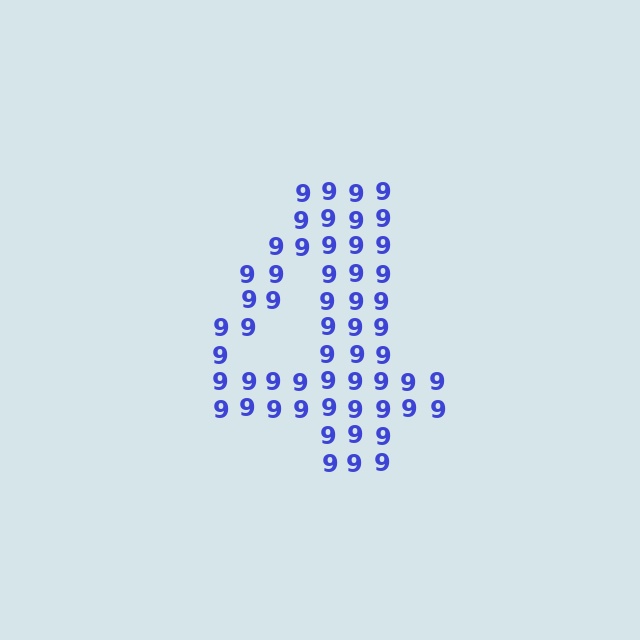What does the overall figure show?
The overall figure shows the digit 4.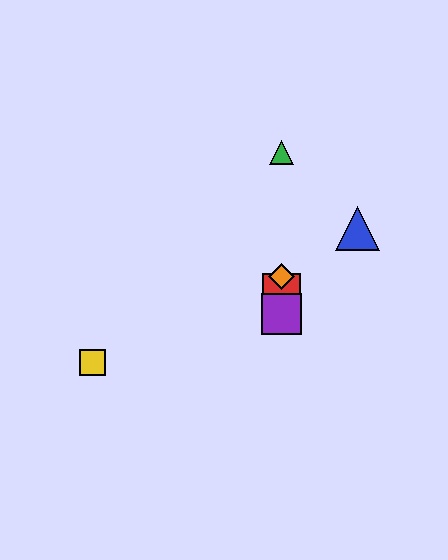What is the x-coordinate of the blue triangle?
The blue triangle is at x≈358.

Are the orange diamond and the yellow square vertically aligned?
No, the orange diamond is at x≈281 and the yellow square is at x≈92.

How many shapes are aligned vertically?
4 shapes (the red square, the green triangle, the purple square, the orange diamond) are aligned vertically.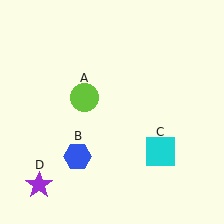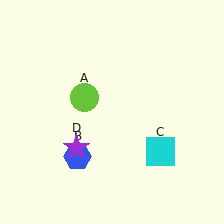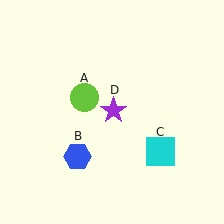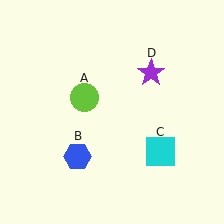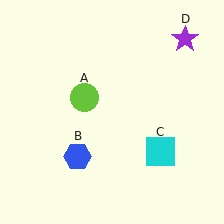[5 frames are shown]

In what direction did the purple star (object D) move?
The purple star (object D) moved up and to the right.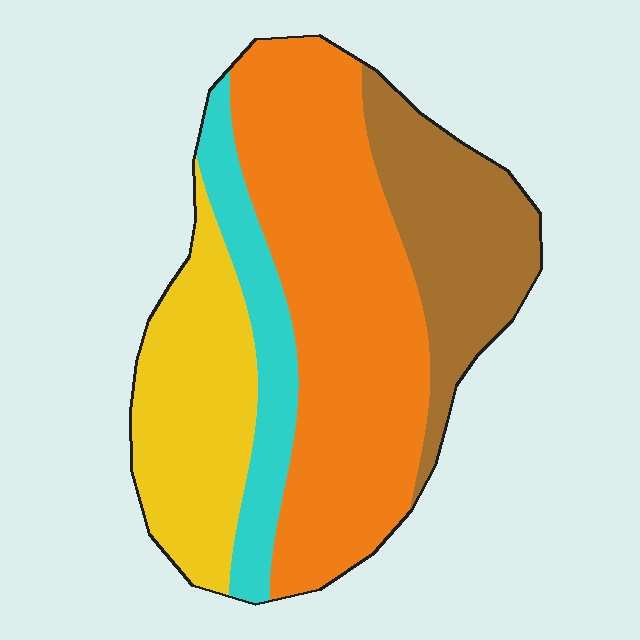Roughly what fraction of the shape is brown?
Brown takes up less than a quarter of the shape.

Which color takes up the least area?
Cyan, at roughly 15%.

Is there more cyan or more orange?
Orange.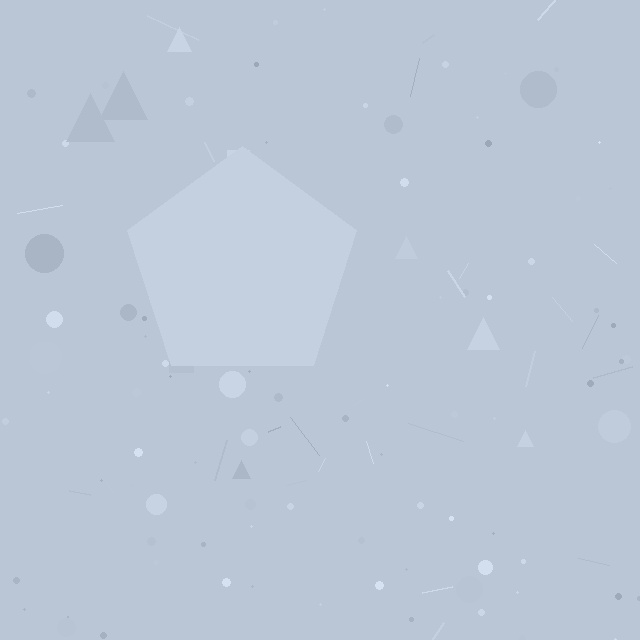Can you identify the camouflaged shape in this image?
The camouflaged shape is a pentagon.